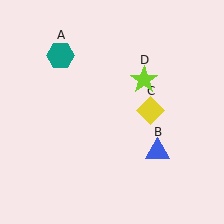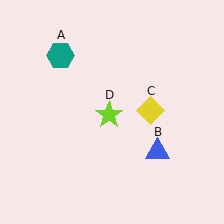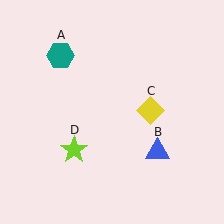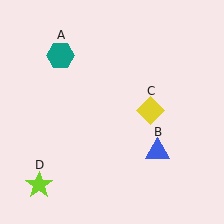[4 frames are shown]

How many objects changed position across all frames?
1 object changed position: lime star (object D).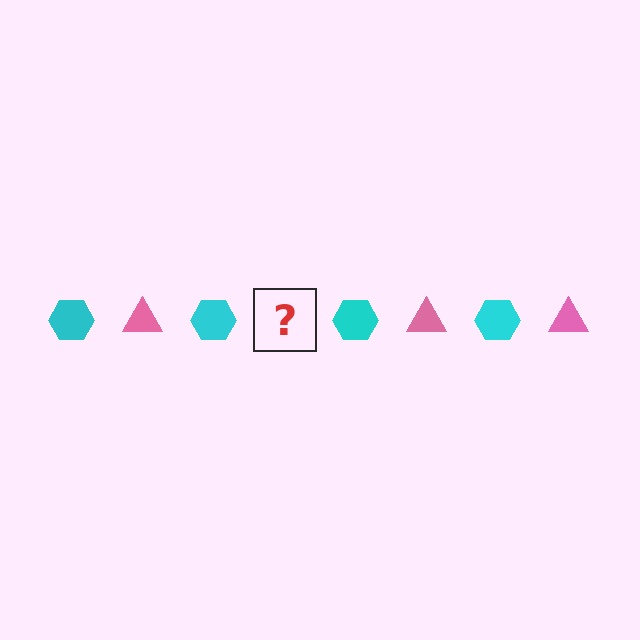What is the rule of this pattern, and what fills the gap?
The rule is that the pattern alternates between cyan hexagon and pink triangle. The gap should be filled with a pink triangle.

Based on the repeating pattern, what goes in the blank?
The blank should be a pink triangle.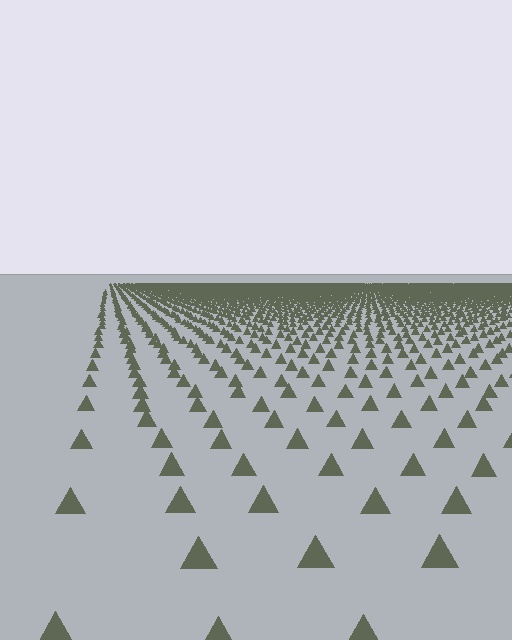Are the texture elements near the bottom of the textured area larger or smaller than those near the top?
Larger. Near the bottom, elements are closer to the viewer and appear at a bigger on-screen size.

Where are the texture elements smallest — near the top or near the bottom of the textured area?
Near the top.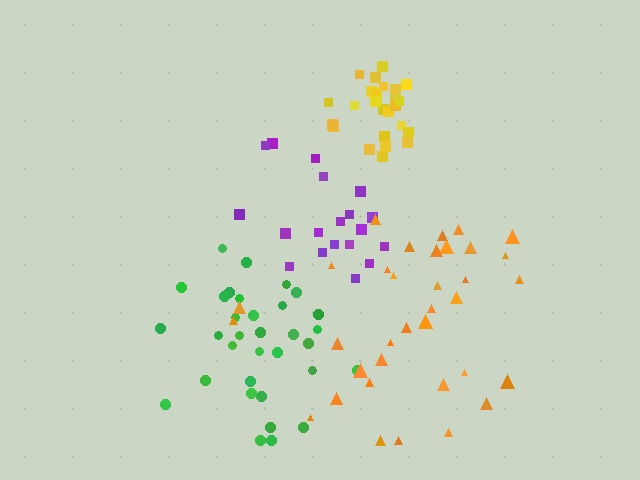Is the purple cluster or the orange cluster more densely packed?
Orange.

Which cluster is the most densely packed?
Yellow.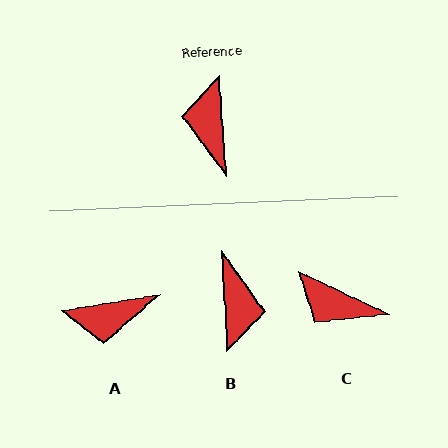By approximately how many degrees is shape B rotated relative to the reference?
Approximately 178 degrees counter-clockwise.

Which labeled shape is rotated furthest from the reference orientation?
B, about 178 degrees away.